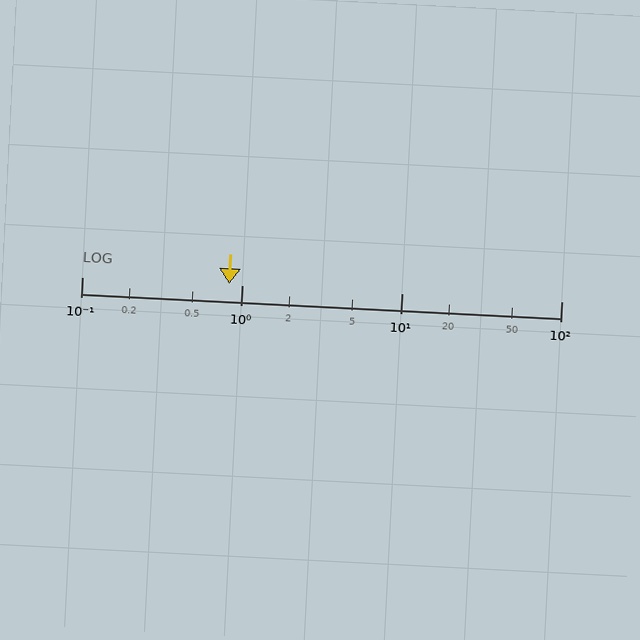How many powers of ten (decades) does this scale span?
The scale spans 3 decades, from 0.1 to 100.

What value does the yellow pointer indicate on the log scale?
The pointer indicates approximately 0.83.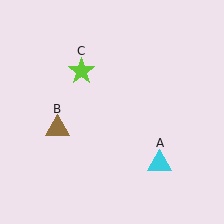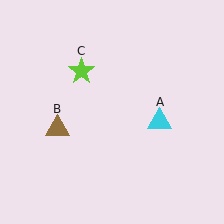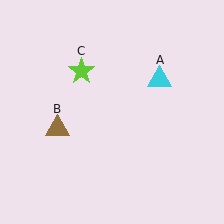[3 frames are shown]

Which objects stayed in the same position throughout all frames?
Brown triangle (object B) and lime star (object C) remained stationary.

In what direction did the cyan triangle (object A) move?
The cyan triangle (object A) moved up.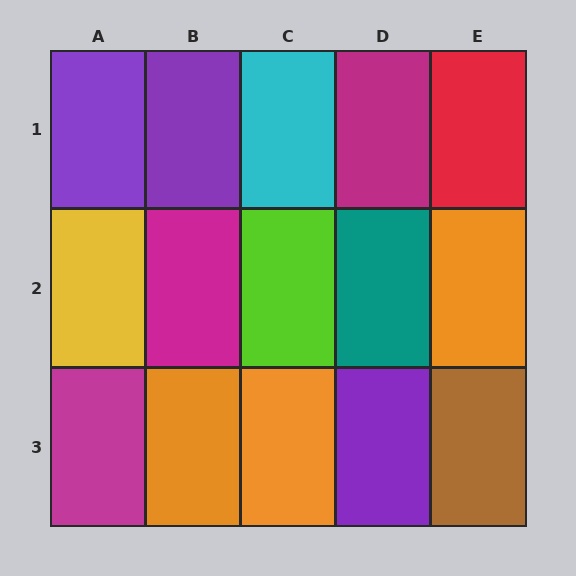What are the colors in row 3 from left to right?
Magenta, orange, orange, purple, brown.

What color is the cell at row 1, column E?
Red.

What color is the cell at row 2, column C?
Lime.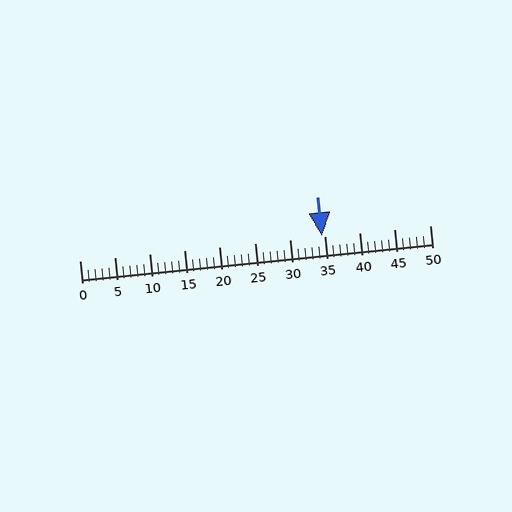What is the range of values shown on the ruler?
The ruler shows values from 0 to 50.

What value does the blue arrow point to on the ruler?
The blue arrow points to approximately 35.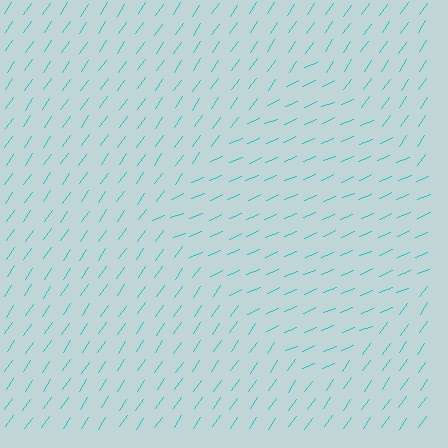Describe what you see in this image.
The image is filled with small cyan line segments. A diamond region in the image has lines oriented differently from the surrounding lines, creating a visible texture boundary.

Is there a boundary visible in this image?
Yes, there is a texture boundary formed by a change in line orientation.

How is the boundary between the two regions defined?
The boundary is defined purely by a change in line orientation (approximately 33 degrees difference). All lines are the same color and thickness.